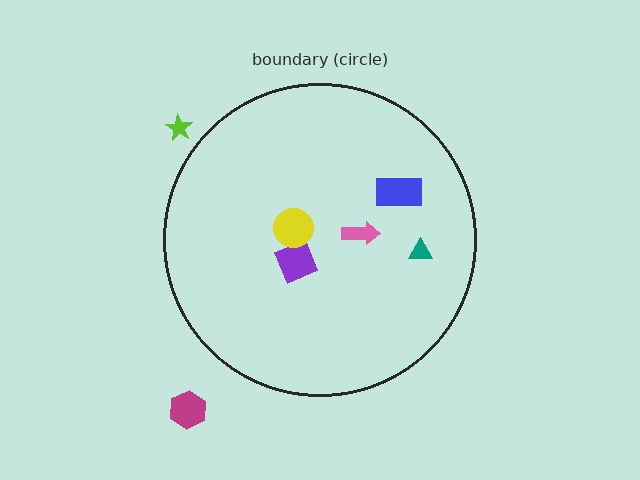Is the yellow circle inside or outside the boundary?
Inside.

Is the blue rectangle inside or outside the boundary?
Inside.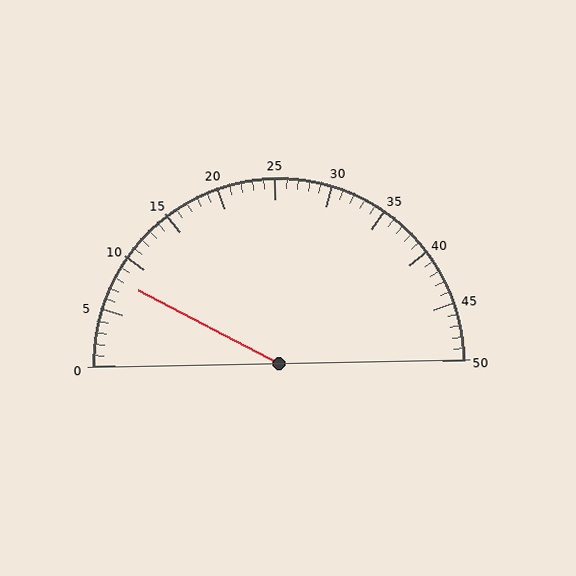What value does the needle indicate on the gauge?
The needle indicates approximately 8.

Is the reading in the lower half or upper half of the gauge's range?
The reading is in the lower half of the range (0 to 50).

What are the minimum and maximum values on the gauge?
The gauge ranges from 0 to 50.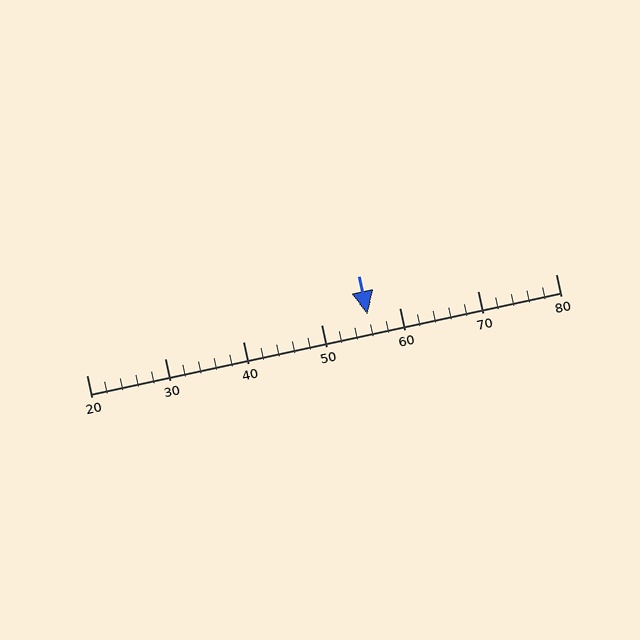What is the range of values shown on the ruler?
The ruler shows values from 20 to 80.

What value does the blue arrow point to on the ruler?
The blue arrow points to approximately 56.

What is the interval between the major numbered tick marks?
The major tick marks are spaced 10 units apart.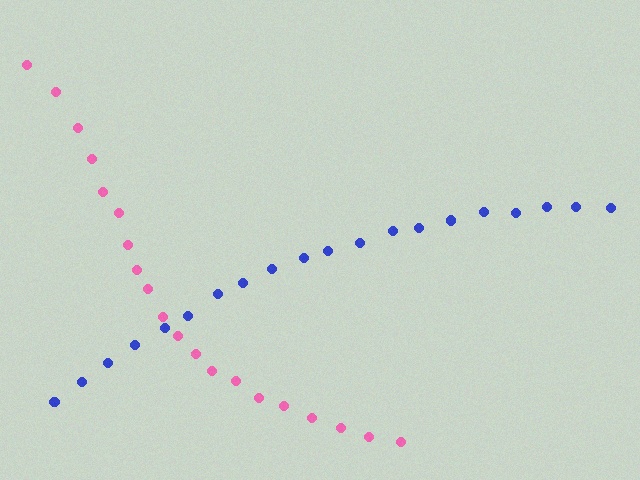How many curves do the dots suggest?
There are 2 distinct paths.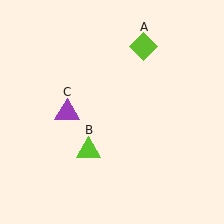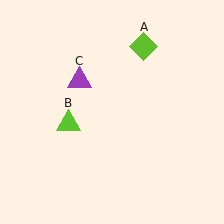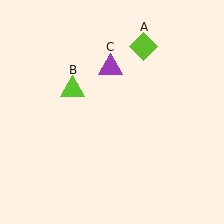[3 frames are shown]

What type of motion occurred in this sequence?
The lime triangle (object B), purple triangle (object C) rotated clockwise around the center of the scene.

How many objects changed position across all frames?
2 objects changed position: lime triangle (object B), purple triangle (object C).